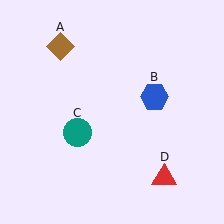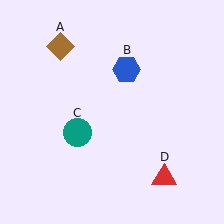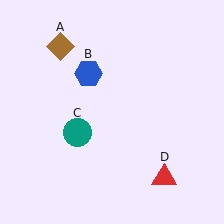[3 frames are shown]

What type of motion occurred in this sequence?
The blue hexagon (object B) rotated counterclockwise around the center of the scene.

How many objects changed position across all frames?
1 object changed position: blue hexagon (object B).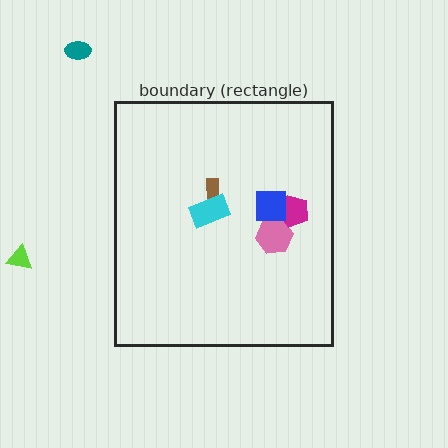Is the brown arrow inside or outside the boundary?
Inside.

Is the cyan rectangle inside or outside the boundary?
Inside.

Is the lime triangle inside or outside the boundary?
Outside.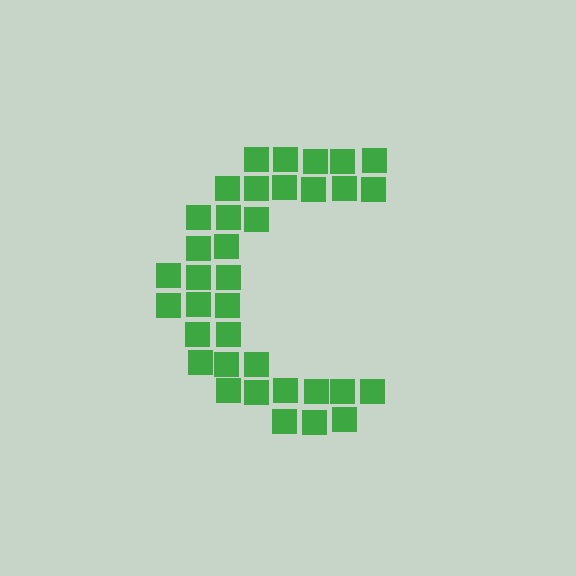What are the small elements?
The small elements are squares.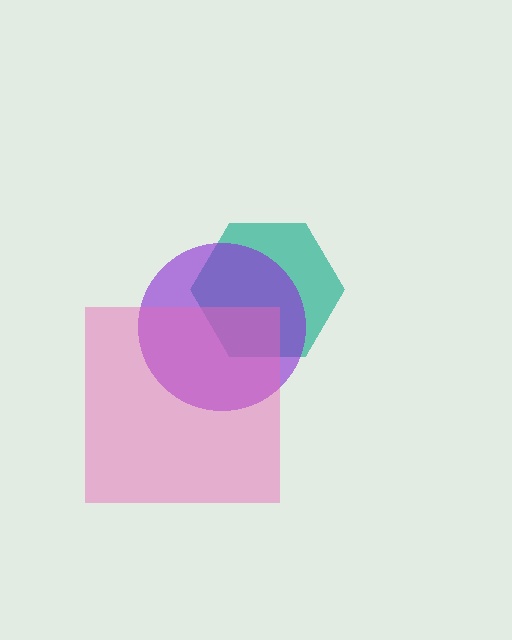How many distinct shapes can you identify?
There are 3 distinct shapes: a teal hexagon, a purple circle, a pink square.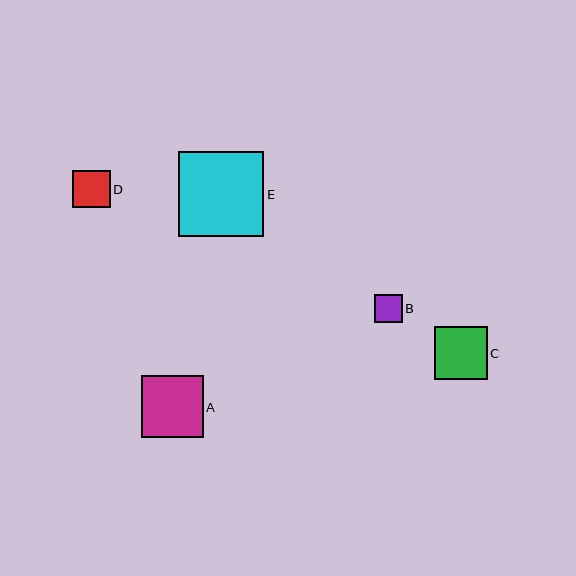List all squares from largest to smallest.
From largest to smallest: E, A, C, D, B.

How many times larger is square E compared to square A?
Square E is approximately 1.4 times the size of square A.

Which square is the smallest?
Square B is the smallest with a size of approximately 28 pixels.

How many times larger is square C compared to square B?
Square C is approximately 1.9 times the size of square B.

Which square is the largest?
Square E is the largest with a size of approximately 85 pixels.